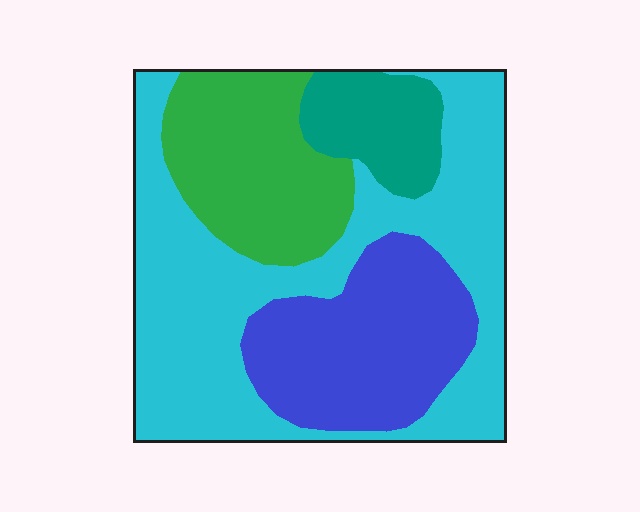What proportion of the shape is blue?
Blue takes up less than a quarter of the shape.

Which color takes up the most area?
Cyan, at roughly 45%.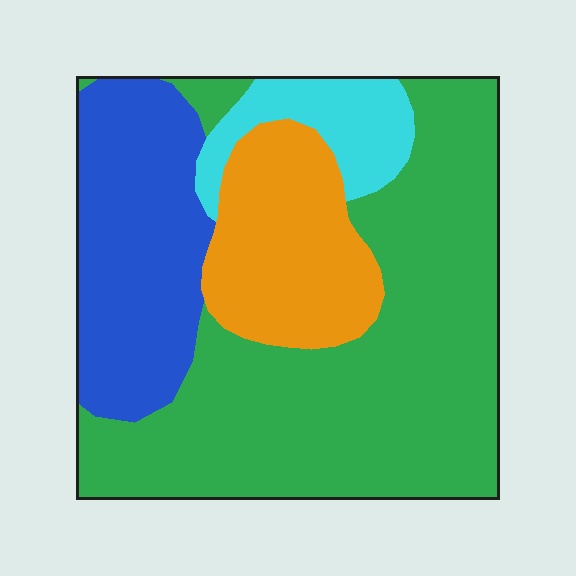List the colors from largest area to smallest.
From largest to smallest: green, blue, orange, cyan.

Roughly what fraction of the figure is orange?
Orange takes up about one sixth (1/6) of the figure.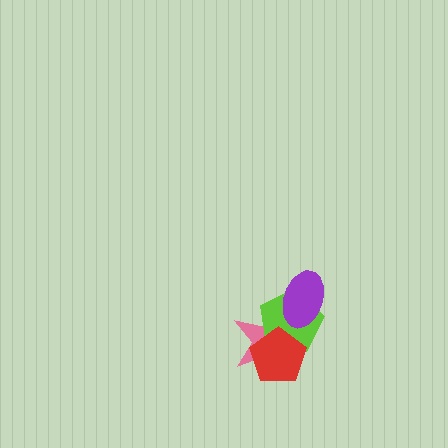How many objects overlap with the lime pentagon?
3 objects overlap with the lime pentagon.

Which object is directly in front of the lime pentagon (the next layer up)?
The purple ellipse is directly in front of the lime pentagon.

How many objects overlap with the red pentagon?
2 objects overlap with the red pentagon.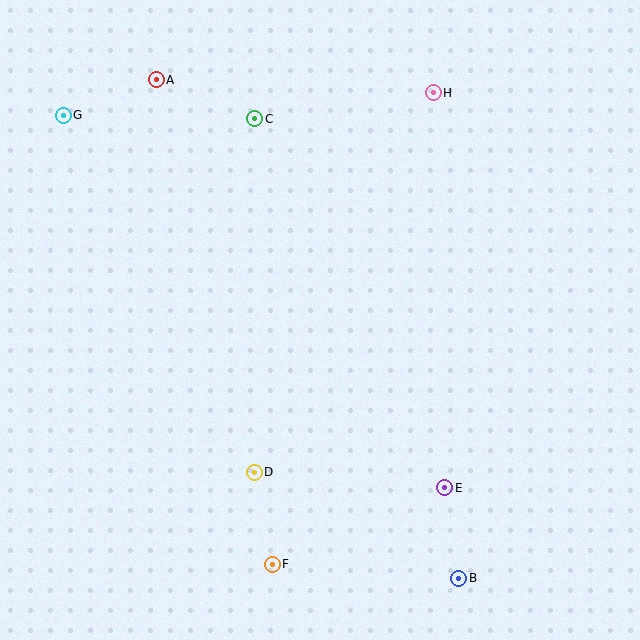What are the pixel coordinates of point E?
Point E is at (445, 488).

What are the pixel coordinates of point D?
Point D is at (254, 472).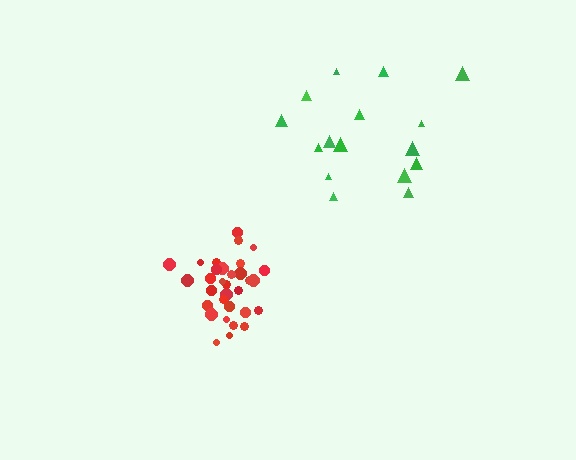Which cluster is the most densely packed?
Red.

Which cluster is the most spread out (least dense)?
Green.